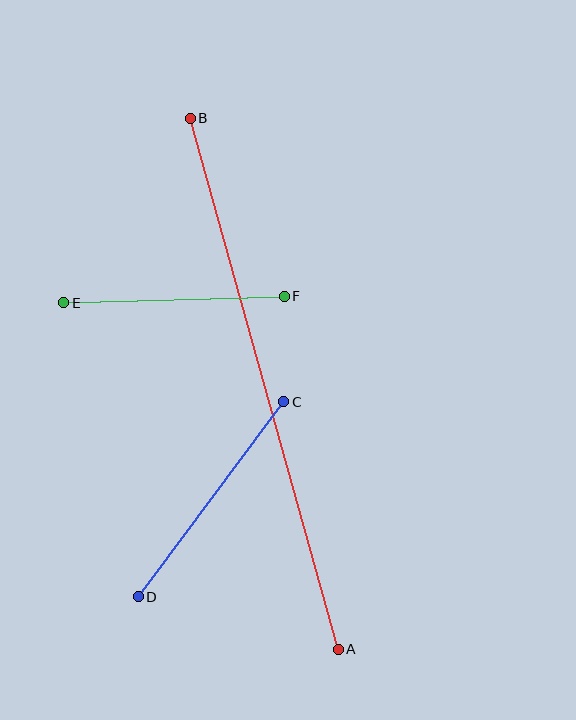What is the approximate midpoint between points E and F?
The midpoint is at approximately (174, 300) pixels.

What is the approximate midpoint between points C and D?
The midpoint is at approximately (211, 499) pixels.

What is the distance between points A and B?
The distance is approximately 551 pixels.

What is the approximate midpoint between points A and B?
The midpoint is at approximately (264, 384) pixels.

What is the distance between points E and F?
The distance is approximately 220 pixels.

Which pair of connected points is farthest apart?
Points A and B are farthest apart.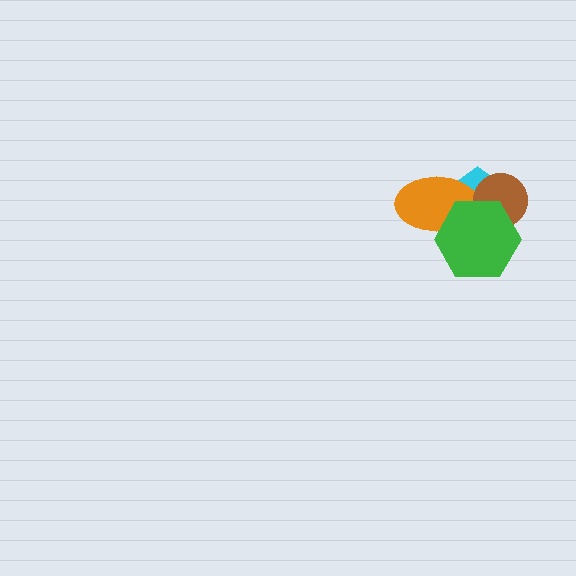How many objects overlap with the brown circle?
2 objects overlap with the brown circle.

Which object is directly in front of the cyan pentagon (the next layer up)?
The orange ellipse is directly in front of the cyan pentagon.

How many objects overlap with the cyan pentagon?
3 objects overlap with the cyan pentagon.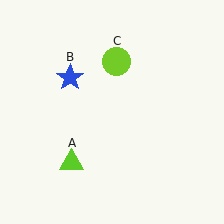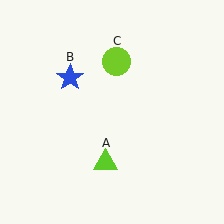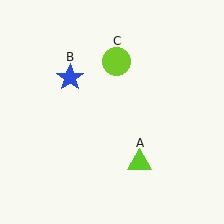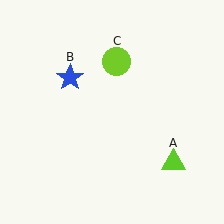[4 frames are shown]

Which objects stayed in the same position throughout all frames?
Blue star (object B) and lime circle (object C) remained stationary.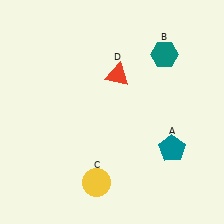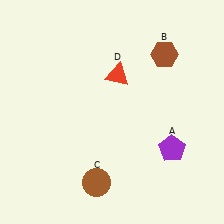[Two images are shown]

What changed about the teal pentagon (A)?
In Image 1, A is teal. In Image 2, it changed to purple.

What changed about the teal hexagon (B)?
In Image 1, B is teal. In Image 2, it changed to brown.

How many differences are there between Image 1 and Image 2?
There are 3 differences between the two images.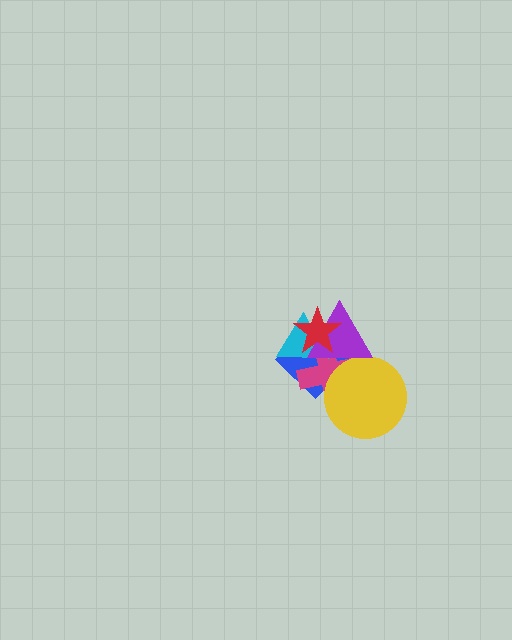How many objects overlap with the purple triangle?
5 objects overlap with the purple triangle.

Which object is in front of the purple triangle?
The red star is in front of the purple triangle.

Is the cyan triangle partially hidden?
Yes, it is partially covered by another shape.